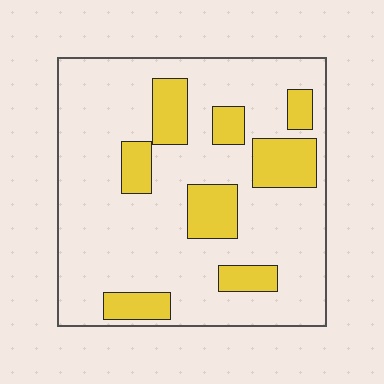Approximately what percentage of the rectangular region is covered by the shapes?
Approximately 20%.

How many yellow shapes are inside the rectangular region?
8.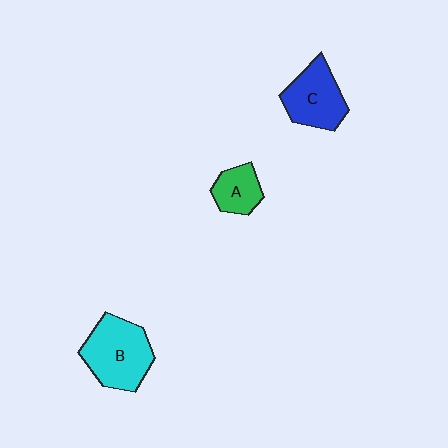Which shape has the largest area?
Shape B (cyan).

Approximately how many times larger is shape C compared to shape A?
Approximately 1.7 times.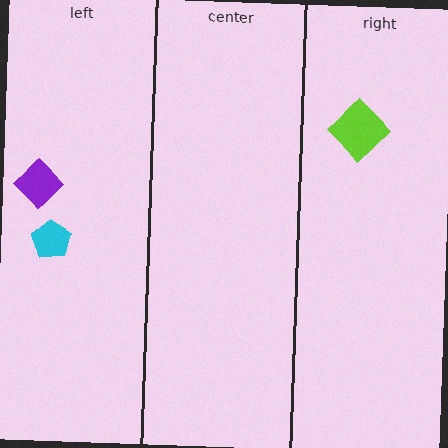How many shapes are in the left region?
2.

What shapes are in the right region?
The lime diamond.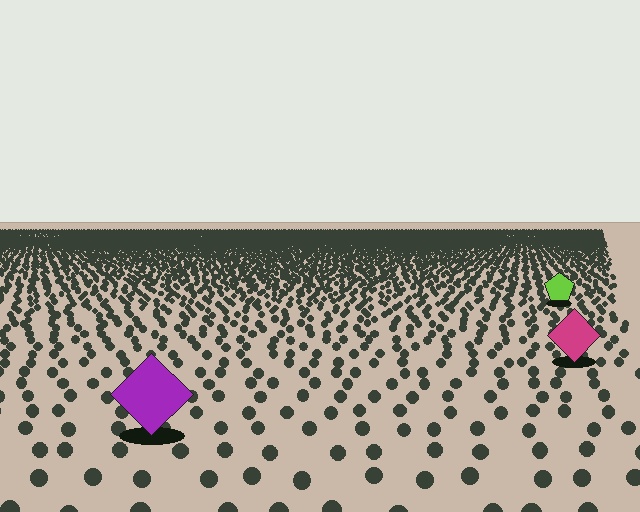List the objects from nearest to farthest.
From nearest to farthest: the purple diamond, the magenta diamond, the lime pentagon.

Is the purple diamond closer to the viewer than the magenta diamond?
Yes. The purple diamond is closer — you can tell from the texture gradient: the ground texture is coarser near it.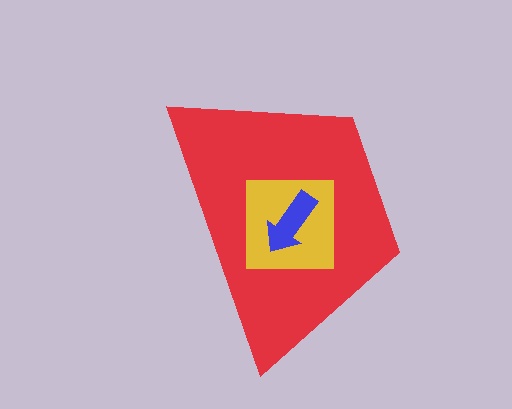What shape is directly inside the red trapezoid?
The yellow square.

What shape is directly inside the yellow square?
The blue arrow.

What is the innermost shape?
The blue arrow.